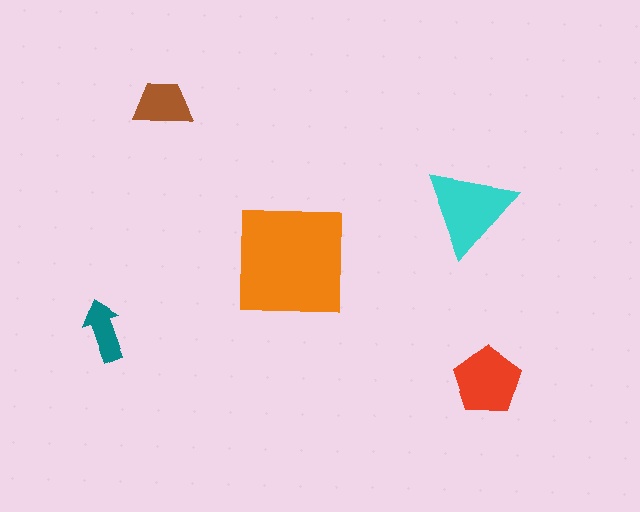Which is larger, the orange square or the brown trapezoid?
The orange square.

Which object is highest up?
The brown trapezoid is topmost.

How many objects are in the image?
There are 5 objects in the image.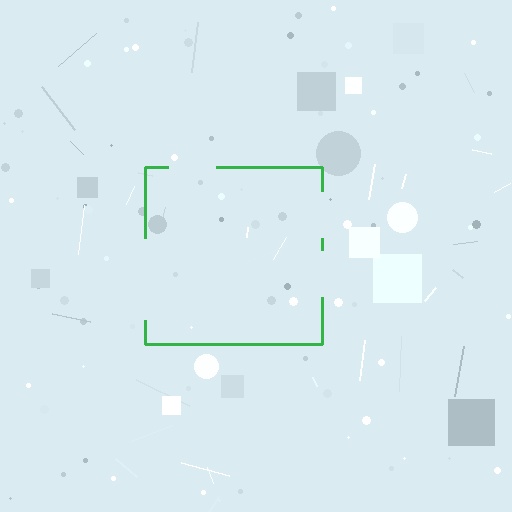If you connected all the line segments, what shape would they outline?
They would outline a square.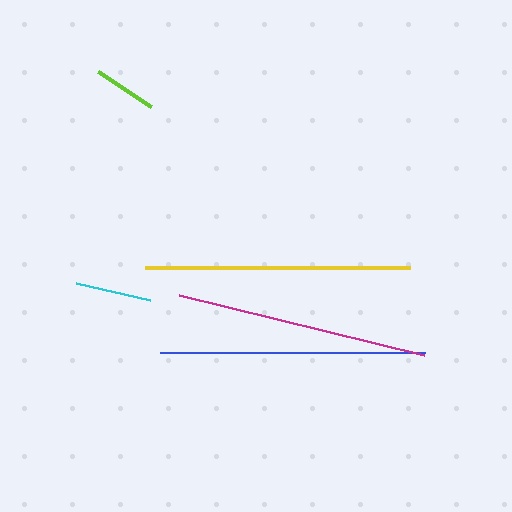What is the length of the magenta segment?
The magenta segment is approximately 252 pixels long.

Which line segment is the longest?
The blue line is the longest at approximately 265 pixels.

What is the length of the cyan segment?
The cyan segment is approximately 76 pixels long.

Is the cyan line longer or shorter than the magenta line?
The magenta line is longer than the cyan line.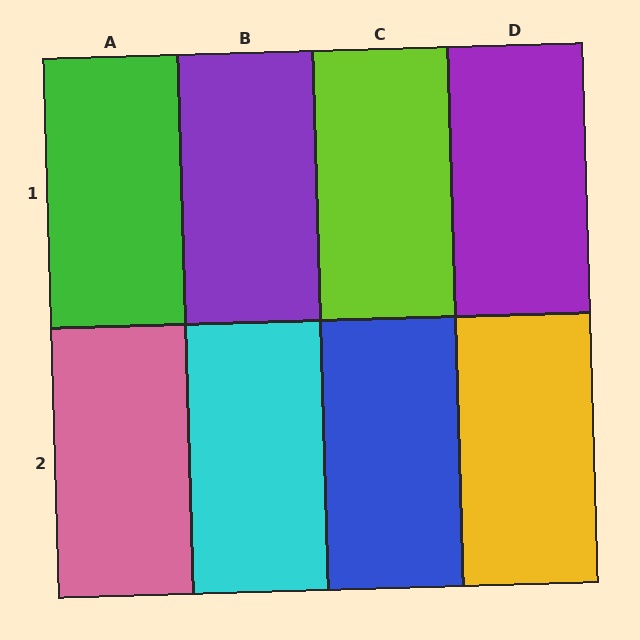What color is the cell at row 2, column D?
Yellow.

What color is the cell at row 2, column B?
Cyan.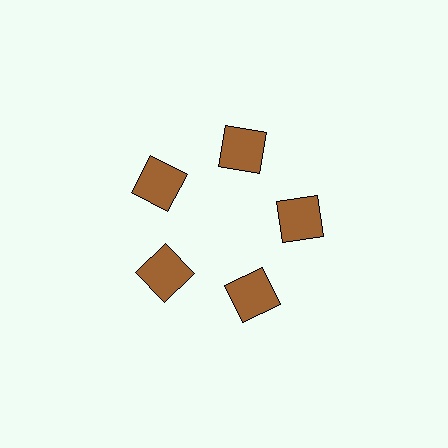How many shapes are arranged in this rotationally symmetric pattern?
There are 5 shapes, arranged in 5 groups of 1.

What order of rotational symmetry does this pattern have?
This pattern has 5-fold rotational symmetry.